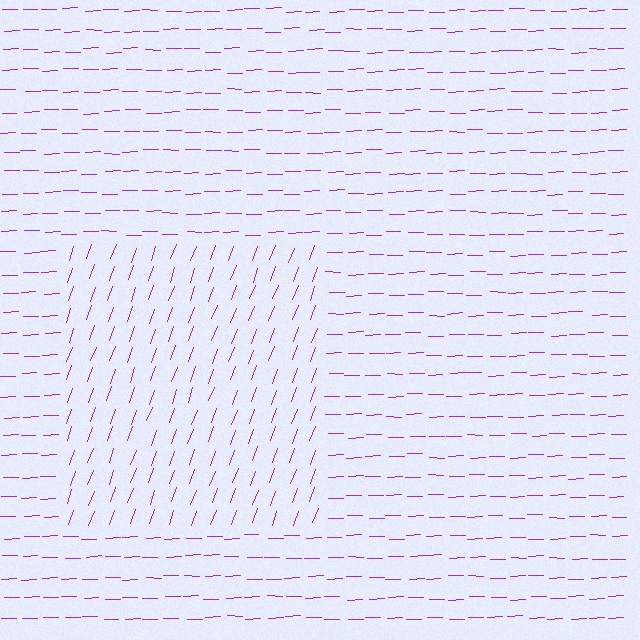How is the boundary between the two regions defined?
The boundary is defined purely by a change in line orientation (approximately 69 degrees difference). All lines are the same color and thickness.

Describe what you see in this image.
The image is filled with small purple line segments. A rectangle region in the image has lines oriented differently from the surrounding lines, creating a visible texture boundary.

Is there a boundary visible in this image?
Yes, there is a texture boundary formed by a change in line orientation.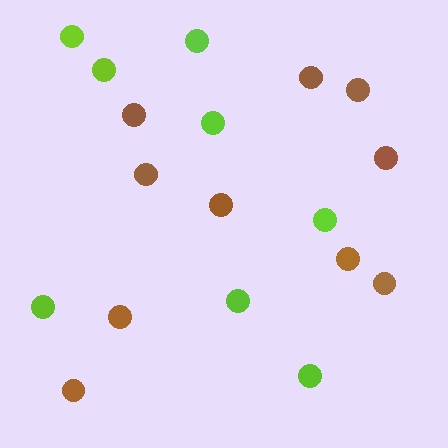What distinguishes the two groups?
There are 2 groups: one group of brown circles (10) and one group of lime circles (8).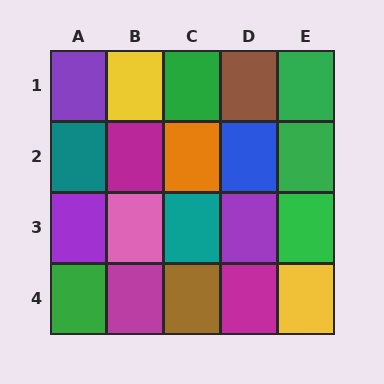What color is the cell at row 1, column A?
Purple.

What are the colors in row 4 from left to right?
Green, magenta, brown, magenta, yellow.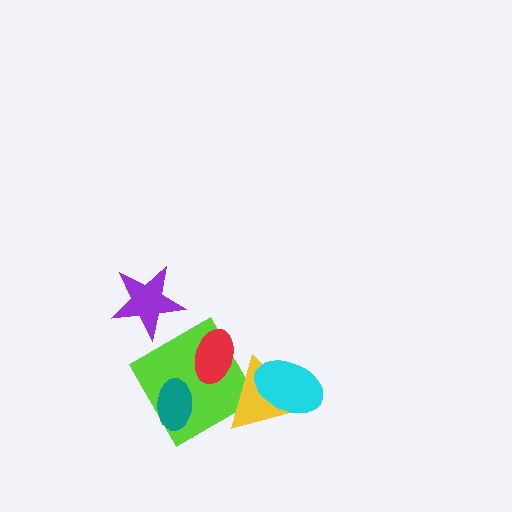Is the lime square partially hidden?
Yes, it is partially covered by another shape.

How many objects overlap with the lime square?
3 objects overlap with the lime square.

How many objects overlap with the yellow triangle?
3 objects overlap with the yellow triangle.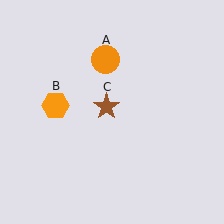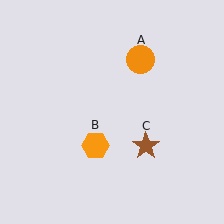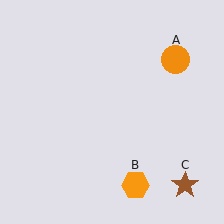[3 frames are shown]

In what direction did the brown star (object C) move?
The brown star (object C) moved down and to the right.